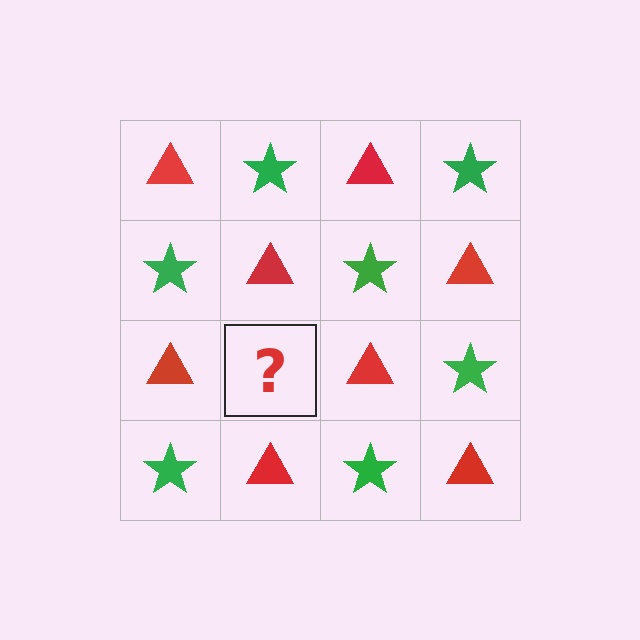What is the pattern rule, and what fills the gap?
The rule is that it alternates red triangle and green star in a checkerboard pattern. The gap should be filled with a green star.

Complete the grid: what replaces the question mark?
The question mark should be replaced with a green star.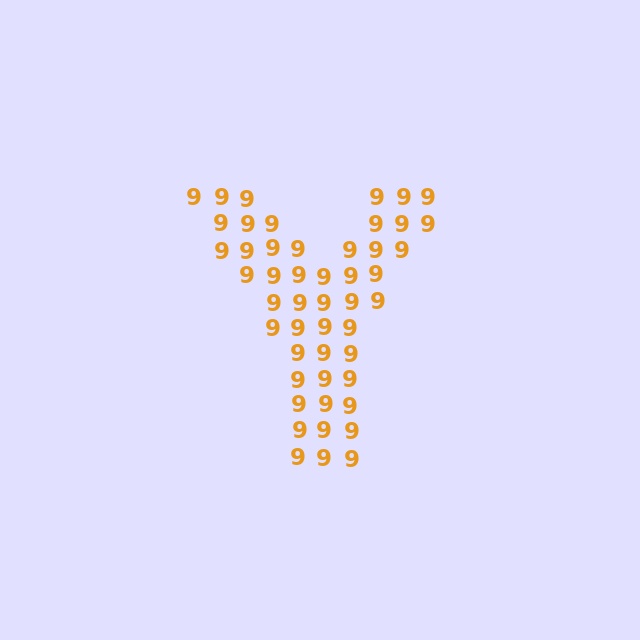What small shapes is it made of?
It is made of small digit 9's.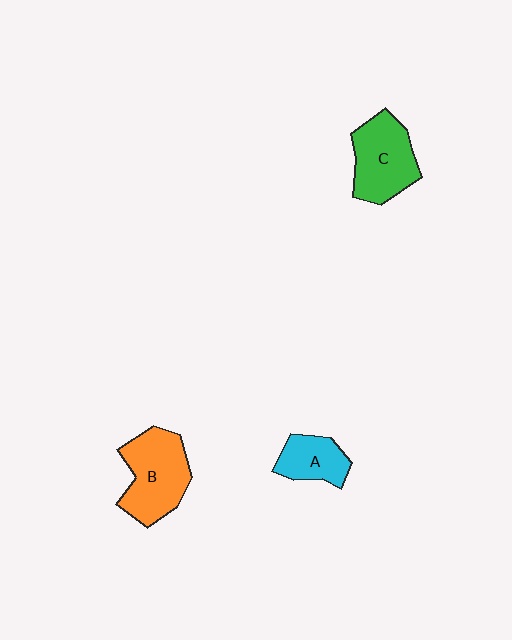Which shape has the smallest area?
Shape A (cyan).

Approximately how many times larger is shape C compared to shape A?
Approximately 1.6 times.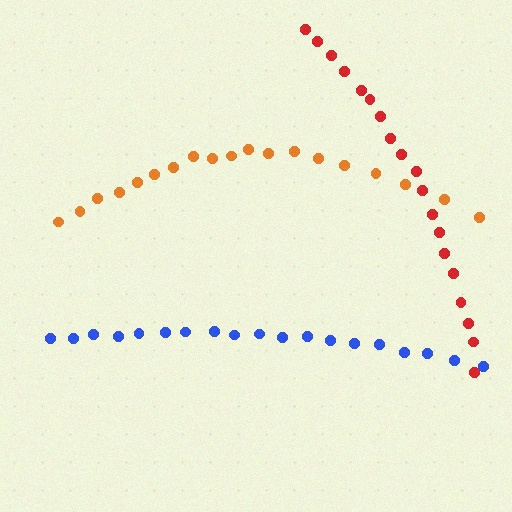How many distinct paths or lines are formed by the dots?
There are 3 distinct paths.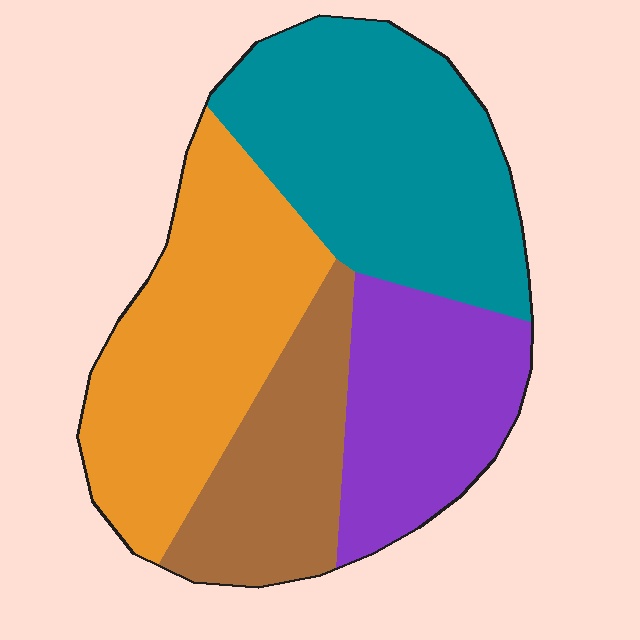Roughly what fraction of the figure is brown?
Brown takes up about one sixth (1/6) of the figure.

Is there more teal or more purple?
Teal.